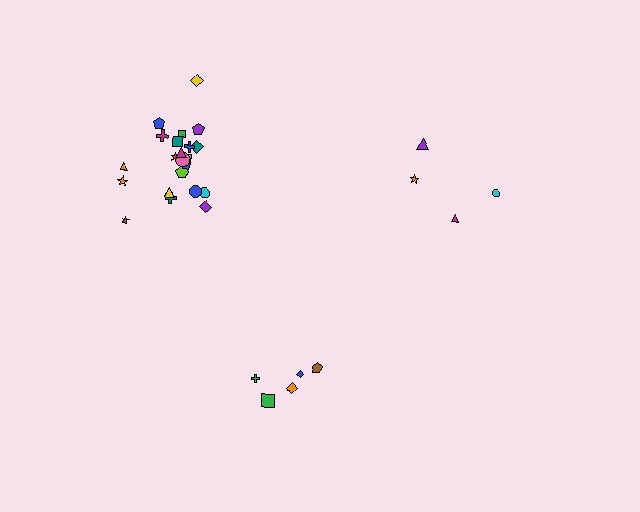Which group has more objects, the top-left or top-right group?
The top-left group.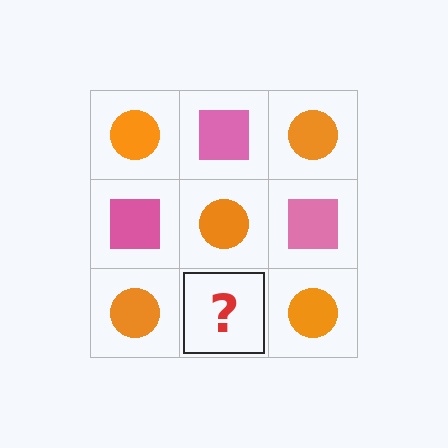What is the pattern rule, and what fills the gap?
The rule is that it alternates orange circle and pink square in a checkerboard pattern. The gap should be filled with a pink square.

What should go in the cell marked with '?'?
The missing cell should contain a pink square.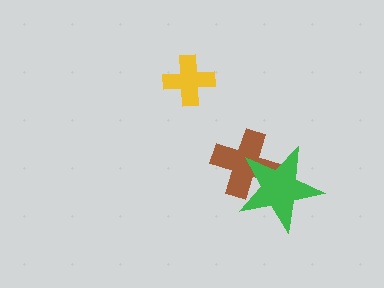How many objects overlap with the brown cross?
1 object overlaps with the brown cross.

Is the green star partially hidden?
No, no other shape covers it.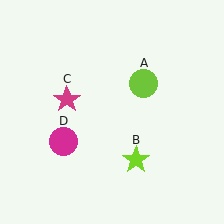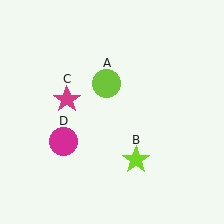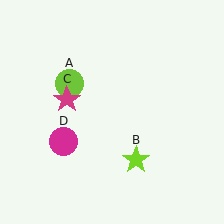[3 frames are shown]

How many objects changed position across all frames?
1 object changed position: lime circle (object A).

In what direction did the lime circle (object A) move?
The lime circle (object A) moved left.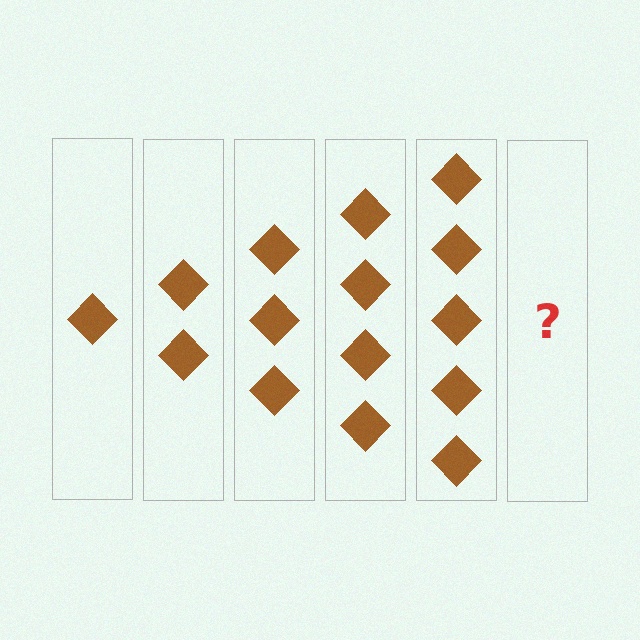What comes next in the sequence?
The next element should be 6 diamonds.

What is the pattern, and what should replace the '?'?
The pattern is that each step adds one more diamond. The '?' should be 6 diamonds.